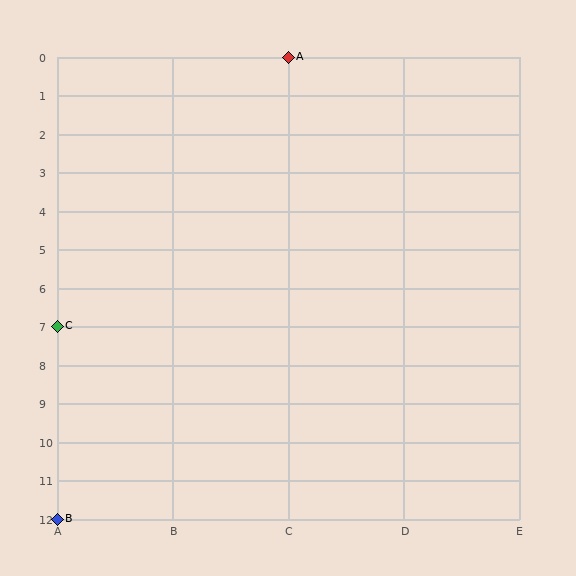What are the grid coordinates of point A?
Point A is at grid coordinates (C, 0).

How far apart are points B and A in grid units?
Points B and A are 2 columns and 12 rows apart (about 12.2 grid units diagonally).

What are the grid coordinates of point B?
Point B is at grid coordinates (A, 12).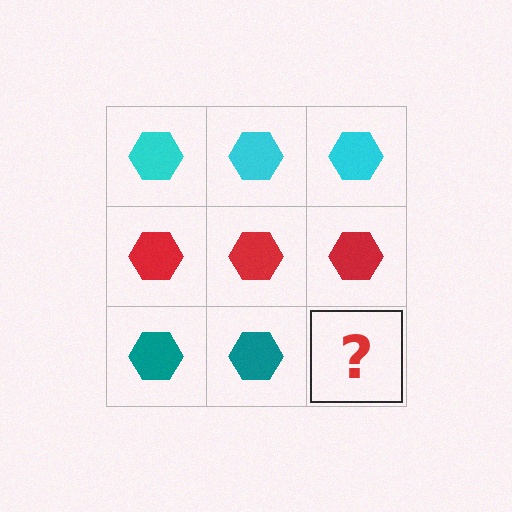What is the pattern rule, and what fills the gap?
The rule is that each row has a consistent color. The gap should be filled with a teal hexagon.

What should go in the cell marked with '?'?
The missing cell should contain a teal hexagon.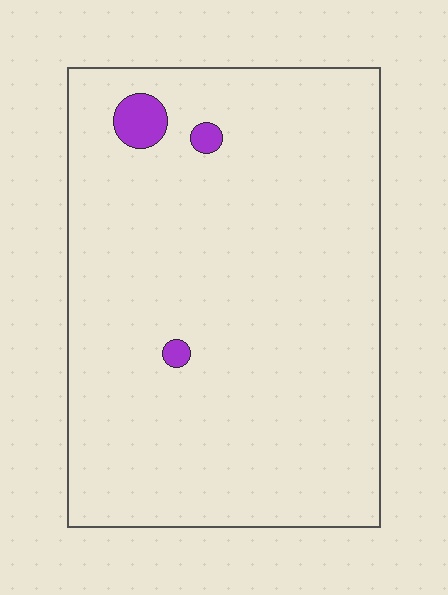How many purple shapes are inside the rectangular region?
3.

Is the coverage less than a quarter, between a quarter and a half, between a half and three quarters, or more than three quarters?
Less than a quarter.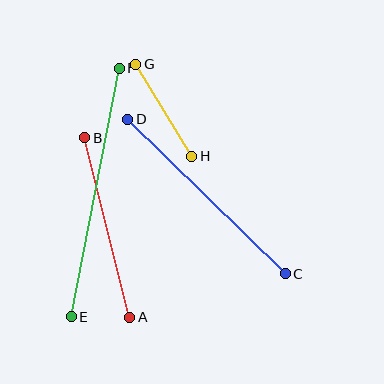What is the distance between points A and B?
The distance is approximately 185 pixels.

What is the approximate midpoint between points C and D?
The midpoint is at approximately (206, 196) pixels.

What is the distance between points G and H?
The distance is approximately 108 pixels.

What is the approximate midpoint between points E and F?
The midpoint is at approximately (95, 193) pixels.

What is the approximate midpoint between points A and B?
The midpoint is at approximately (107, 227) pixels.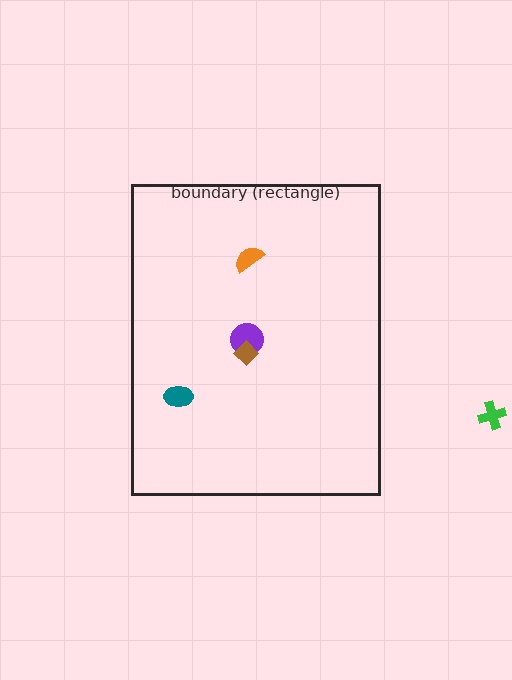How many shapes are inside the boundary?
4 inside, 1 outside.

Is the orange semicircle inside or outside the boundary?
Inside.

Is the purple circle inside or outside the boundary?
Inside.